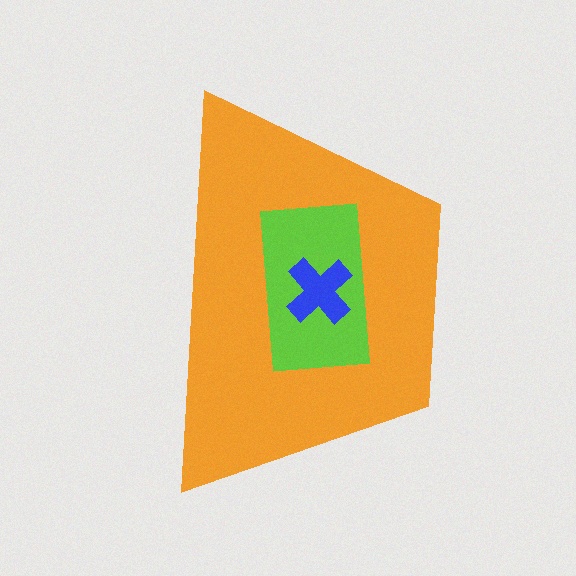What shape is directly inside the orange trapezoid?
The lime rectangle.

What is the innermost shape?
The blue cross.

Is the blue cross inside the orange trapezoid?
Yes.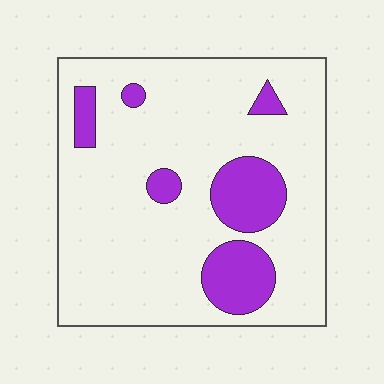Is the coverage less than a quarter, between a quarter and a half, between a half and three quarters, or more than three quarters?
Less than a quarter.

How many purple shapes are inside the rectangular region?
6.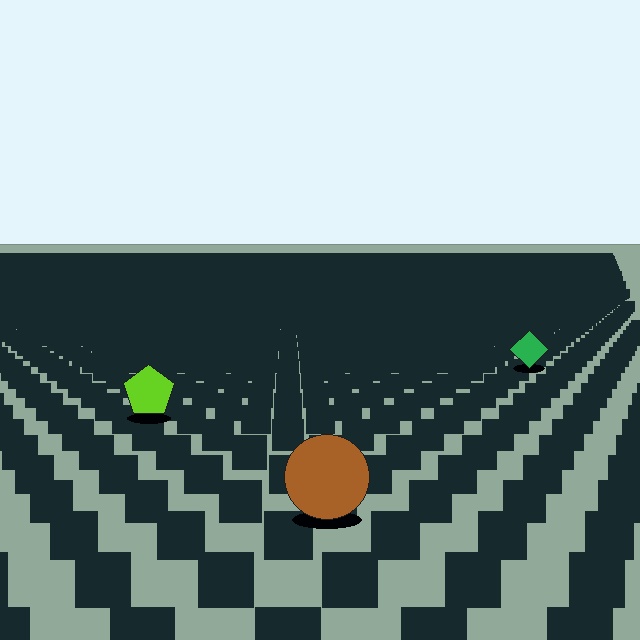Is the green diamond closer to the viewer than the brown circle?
No. The brown circle is closer — you can tell from the texture gradient: the ground texture is coarser near it.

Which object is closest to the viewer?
The brown circle is closest. The texture marks near it are larger and more spread out.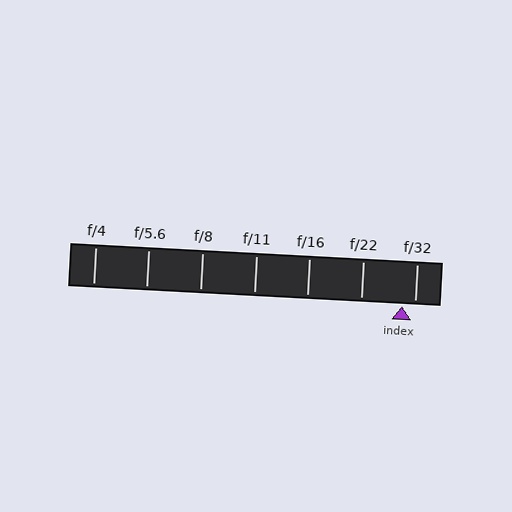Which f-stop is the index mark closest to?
The index mark is closest to f/32.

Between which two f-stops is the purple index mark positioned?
The index mark is between f/22 and f/32.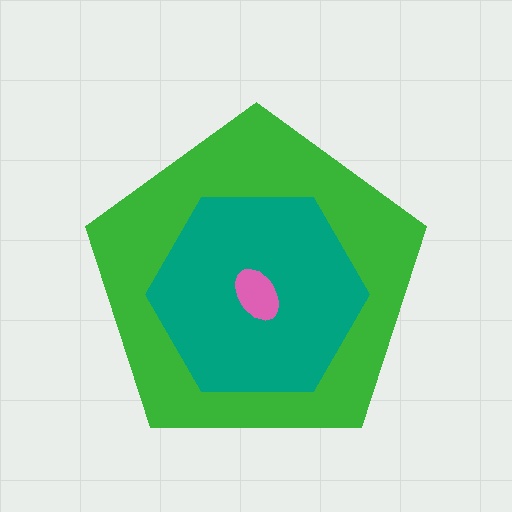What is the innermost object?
The pink ellipse.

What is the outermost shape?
The green pentagon.